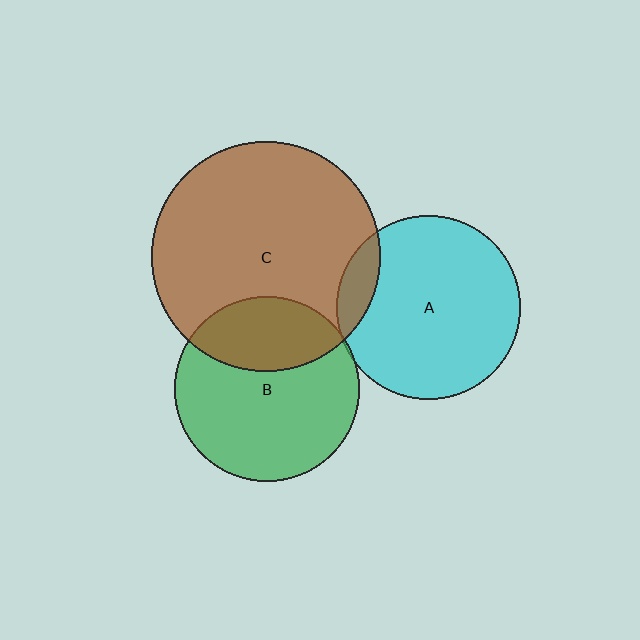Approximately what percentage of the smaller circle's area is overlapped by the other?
Approximately 5%.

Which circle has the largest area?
Circle C (brown).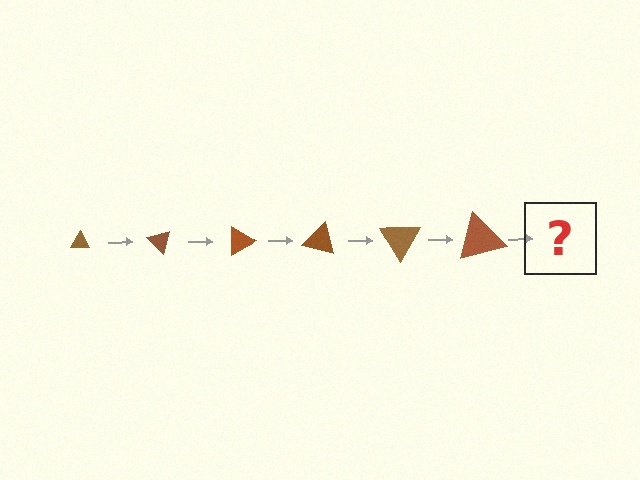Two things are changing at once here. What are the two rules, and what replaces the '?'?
The two rules are that the triangle grows larger each step and it rotates 45 degrees each step. The '?' should be a triangle, larger than the previous one and rotated 270 degrees from the start.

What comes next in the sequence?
The next element should be a triangle, larger than the previous one and rotated 270 degrees from the start.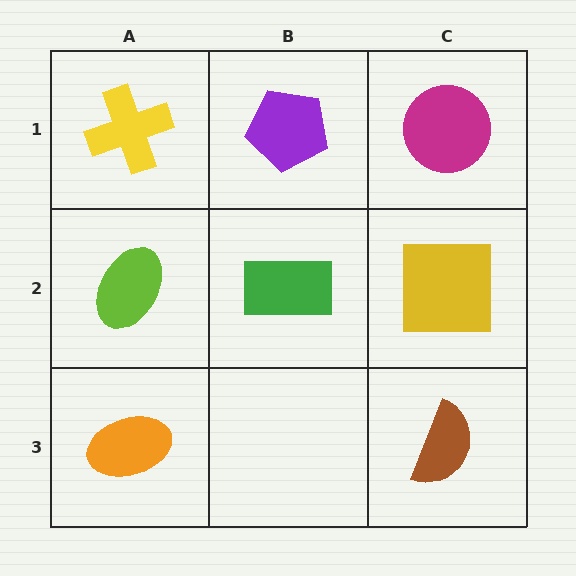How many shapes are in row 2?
3 shapes.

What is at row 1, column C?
A magenta circle.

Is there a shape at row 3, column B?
No, that cell is empty.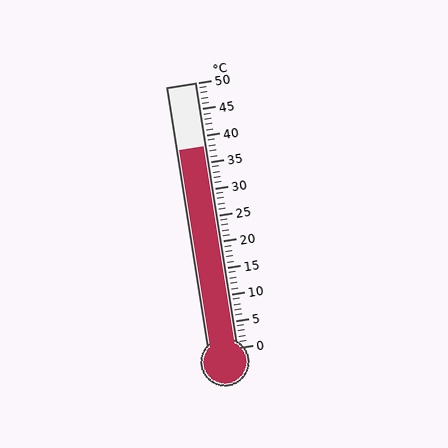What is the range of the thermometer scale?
The thermometer scale ranges from 0°C to 50°C.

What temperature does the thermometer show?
The thermometer shows approximately 38°C.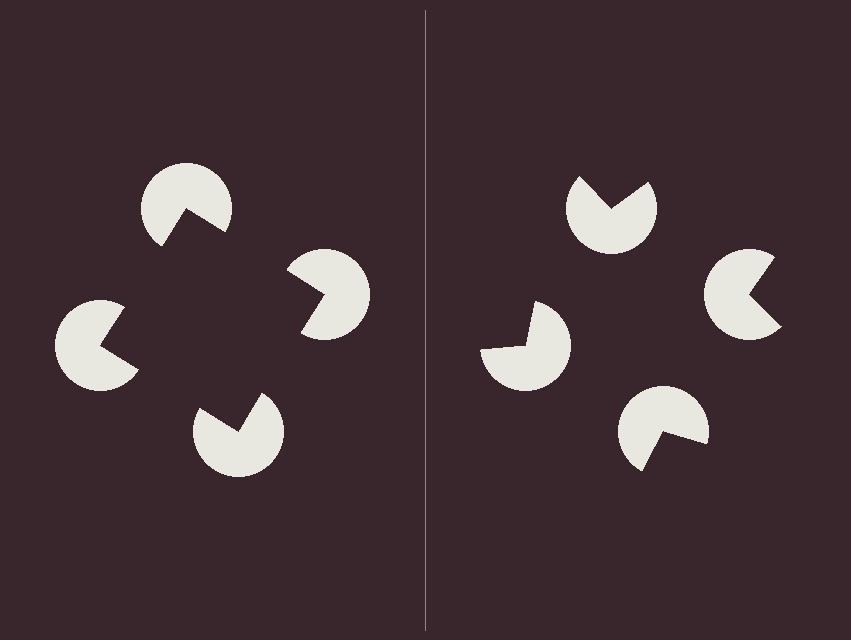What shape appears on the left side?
An illusory square.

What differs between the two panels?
The pac-man discs are positioned identically on both sides; only the wedge orientations differ. On the left they align to a square; on the right they are misaligned.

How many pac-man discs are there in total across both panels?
8 — 4 on each side.